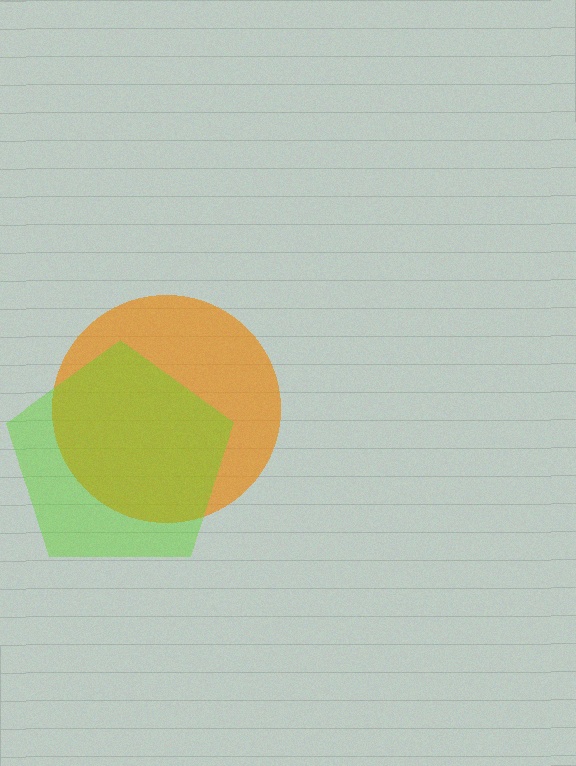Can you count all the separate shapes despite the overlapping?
Yes, there are 2 separate shapes.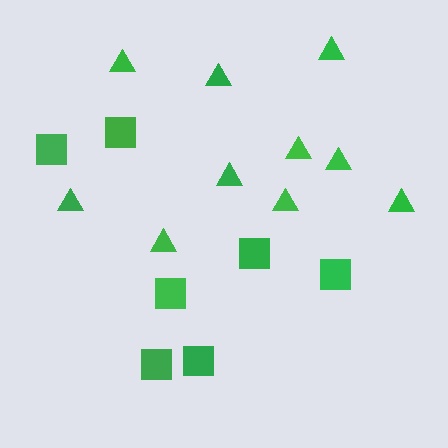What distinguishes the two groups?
There are 2 groups: one group of squares (7) and one group of triangles (10).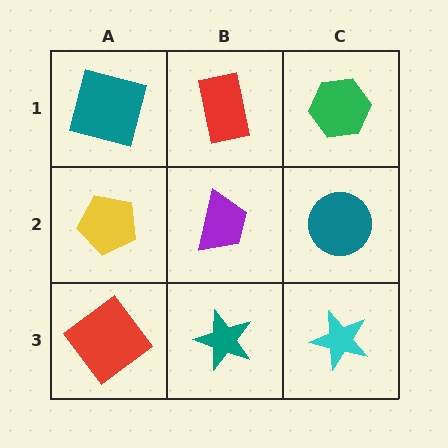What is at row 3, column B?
A teal star.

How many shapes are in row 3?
3 shapes.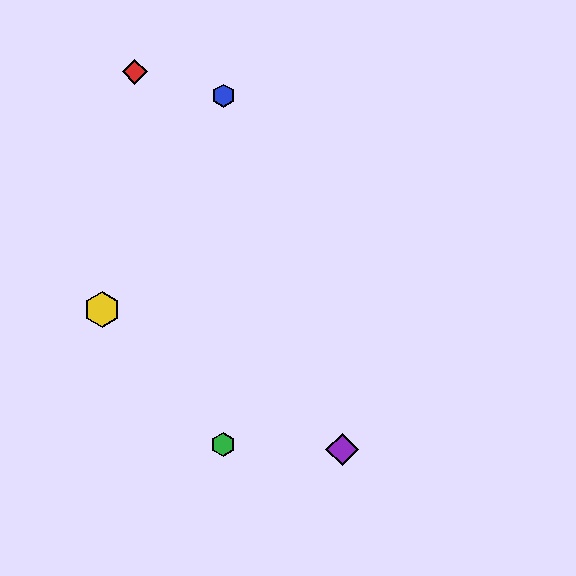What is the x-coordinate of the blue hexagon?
The blue hexagon is at x≈223.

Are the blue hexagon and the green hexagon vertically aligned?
Yes, both are at x≈223.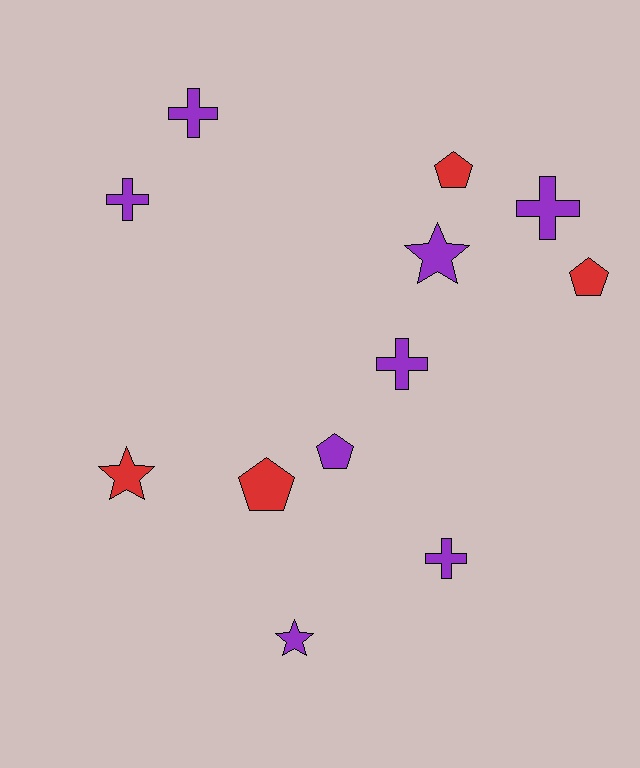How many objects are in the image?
There are 12 objects.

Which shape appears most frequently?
Cross, with 5 objects.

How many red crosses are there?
There are no red crosses.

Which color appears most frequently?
Purple, with 8 objects.